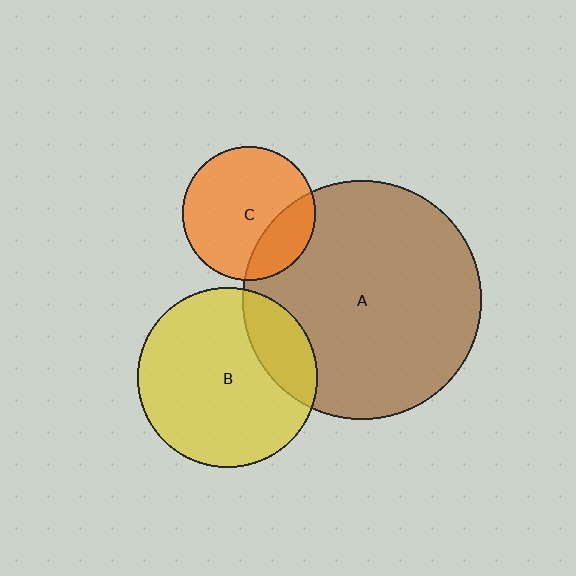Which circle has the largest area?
Circle A (brown).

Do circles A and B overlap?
Yes.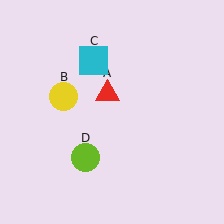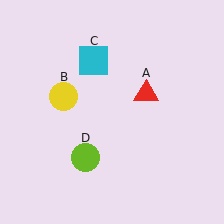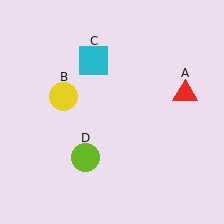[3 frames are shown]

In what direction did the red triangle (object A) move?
The red triangle (object A) moved right.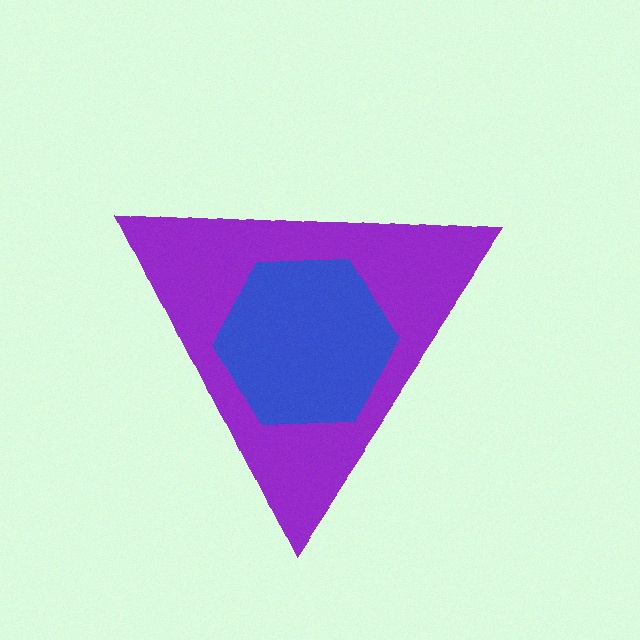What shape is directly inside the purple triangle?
The blue hexagon.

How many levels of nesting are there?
2.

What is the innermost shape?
The blue hexagon.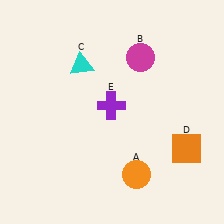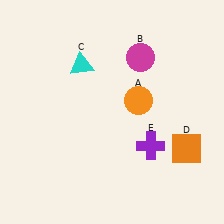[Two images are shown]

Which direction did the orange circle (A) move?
The orange circle (A) moved up.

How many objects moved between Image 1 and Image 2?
2 objects moved between the two images.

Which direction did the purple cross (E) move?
The purple cross (E) moved down.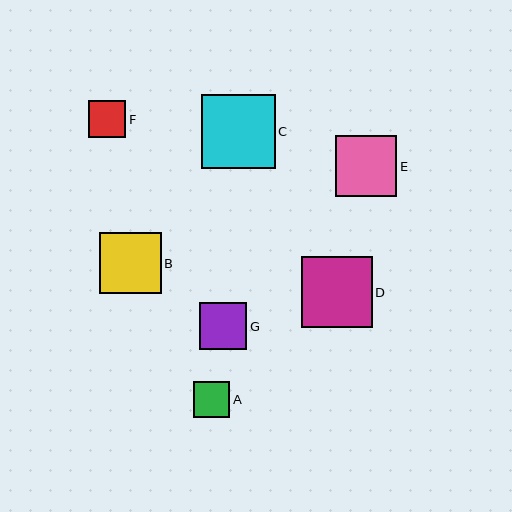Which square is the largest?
Square C is the largest with a size of approximately 73 pixels.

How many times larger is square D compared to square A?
Square D is approximately 2.0 times the size of square A.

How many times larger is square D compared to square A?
Square D is approximately 2.0 times the size of square A.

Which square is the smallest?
Square A is the smallest with a size of approximately 36 pixels.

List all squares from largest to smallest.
From largest to smallest: C, D, B, E, G, F, A.